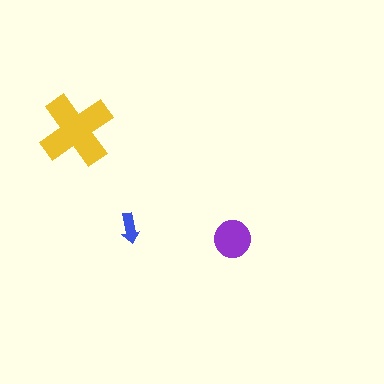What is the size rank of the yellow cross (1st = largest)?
1st.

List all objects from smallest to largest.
The blue arrow, the purple circle, the yellow cross.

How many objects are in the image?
There are 3 objects in the image.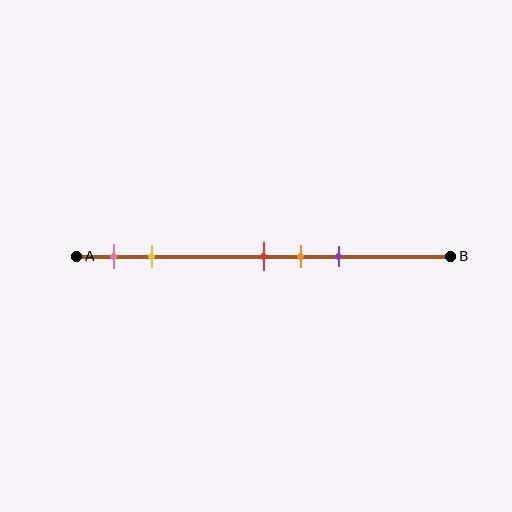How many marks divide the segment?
There are 5 marks dividing the segment.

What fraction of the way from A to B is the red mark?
The red mark is approximately 50% (0.5) of the way from A to B.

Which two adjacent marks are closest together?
The red and orange marks are the closest adjacent pair.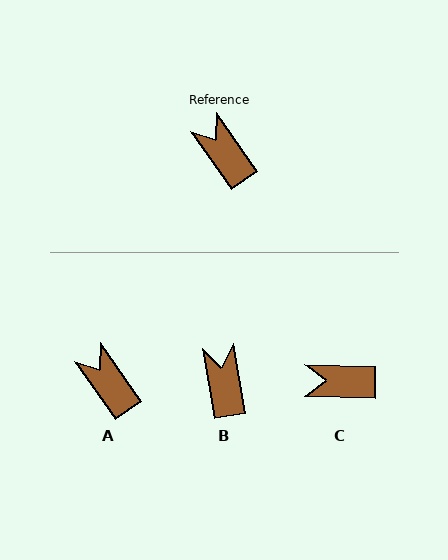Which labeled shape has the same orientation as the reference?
A.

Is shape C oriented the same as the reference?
No, it is off by about 54 degrees.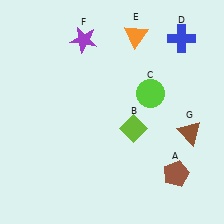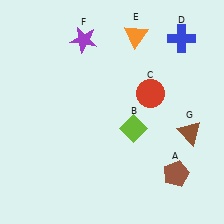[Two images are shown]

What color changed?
The circle (C) changed from lime in Image 1 to red in Image 2.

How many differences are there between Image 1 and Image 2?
There is 1 difference between the two images.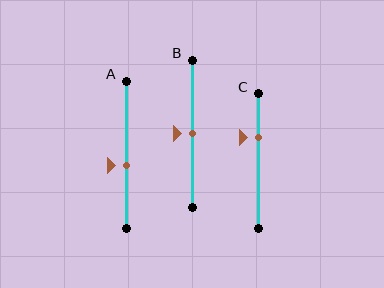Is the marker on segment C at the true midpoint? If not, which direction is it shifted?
No, the marker on segment C is shifted upward by about 18% of the segment length.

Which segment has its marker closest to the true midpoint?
Segment B has its marker closest to the true midpoint.